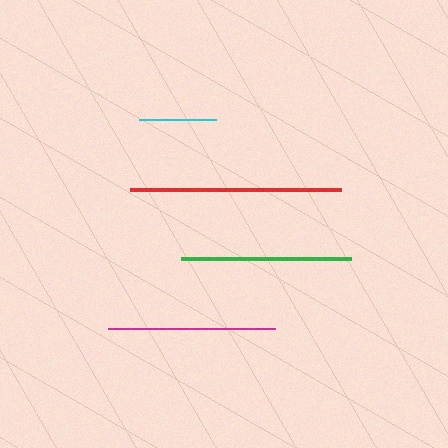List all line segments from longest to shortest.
From longest to shortest: red, green, magenta, cyan.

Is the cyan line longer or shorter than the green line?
The green line is longer than the cyan line.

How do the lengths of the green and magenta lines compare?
The green and magenta lines are approximately the same length.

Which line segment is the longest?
The red line is the longest at approximately 211 pixels.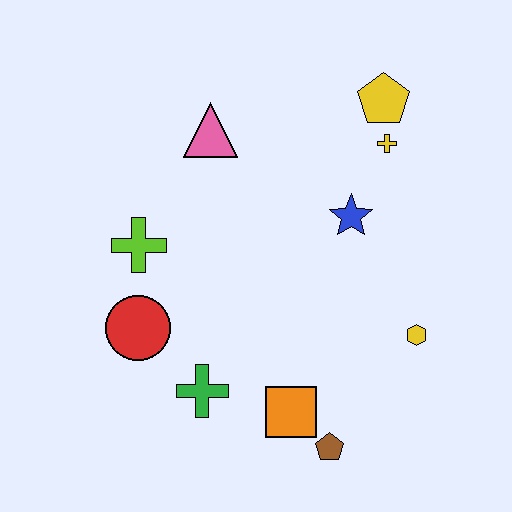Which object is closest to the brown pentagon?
The orange square is closest to the brown pentagon.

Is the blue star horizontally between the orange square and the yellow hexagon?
Yes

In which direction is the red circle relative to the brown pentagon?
The red circle is to the left of the brown pentagon.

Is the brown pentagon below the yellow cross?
Yes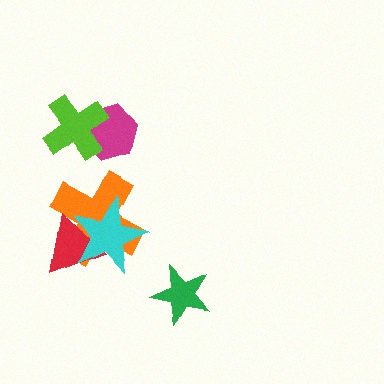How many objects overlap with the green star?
0 objects overlap with the green star.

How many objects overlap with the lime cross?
1 object overlaps with the lime cross.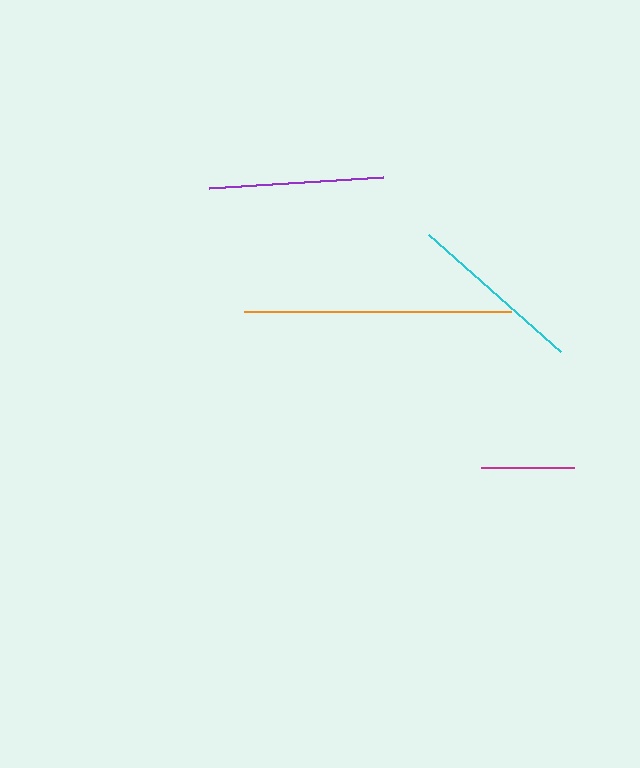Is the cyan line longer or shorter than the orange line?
The orange line is longer than the cyan line.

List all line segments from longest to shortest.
From longest to shortest: orange, cyan, purple, magenta.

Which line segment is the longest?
The orange line is the longest at approximately 266 pixels.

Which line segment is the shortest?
The magenta line is the shortest at approximately 93 pixels.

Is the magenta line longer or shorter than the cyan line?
The cyan line is longer than the magenta line.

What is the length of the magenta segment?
The magenta segment is approximately 93 pixels long.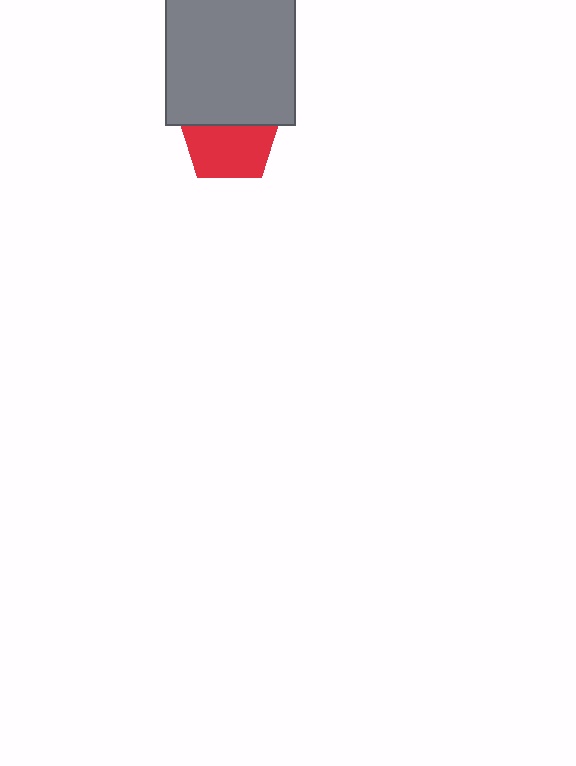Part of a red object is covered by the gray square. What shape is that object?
It is a pentagon.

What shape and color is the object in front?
The object in front is a gray square.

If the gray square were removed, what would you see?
You would see the complete red pentagon.